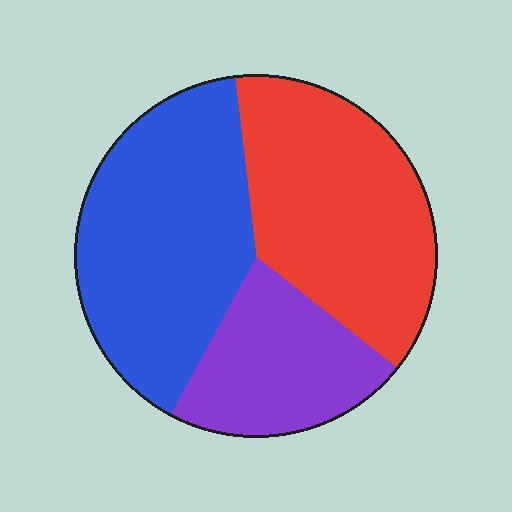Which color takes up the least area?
Purple, at roughly 20%.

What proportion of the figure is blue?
Blue covers around 40% of the figure.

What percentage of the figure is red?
Red covers about 35% of the figure.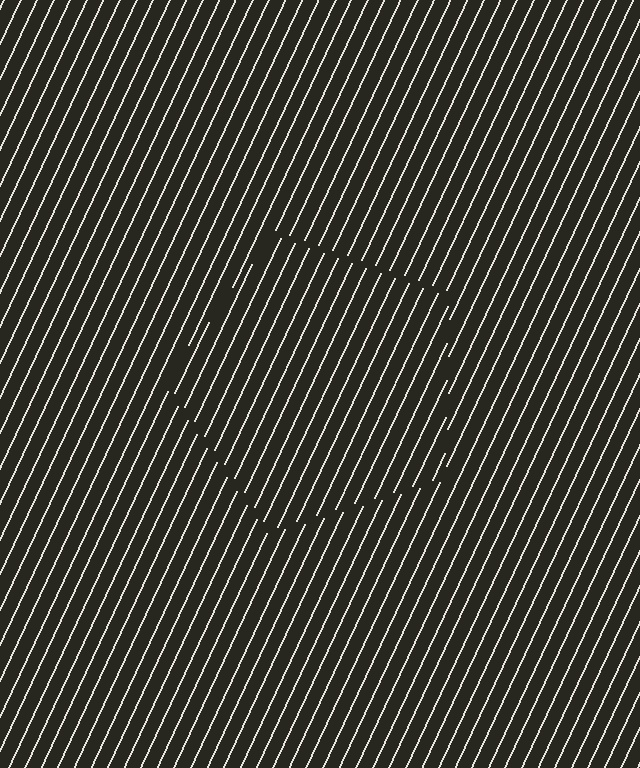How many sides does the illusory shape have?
5 sides — the line-ends trace a pentagon.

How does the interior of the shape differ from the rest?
The interior of the shape contains the same grating, shifted by half a period — the contour is defined by the phase discontinuity where line-ends from the inner and outer gratings abut.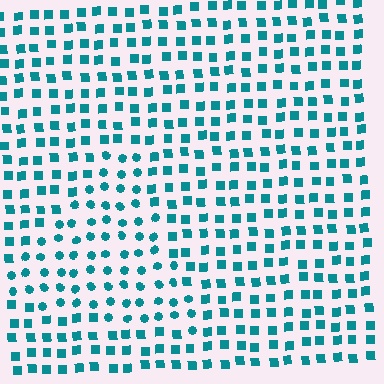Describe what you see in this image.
The image is filled with small teal elements arranged in a uniform grid. A triangle-shaped region contains circles, while the surrounding area contains squares. The boundary is defined purely by the change in element shape.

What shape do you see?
I see a triangle.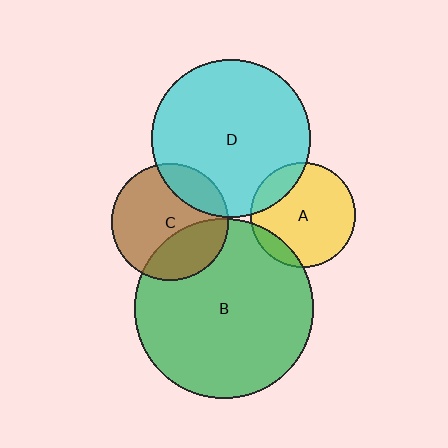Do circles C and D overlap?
Yes.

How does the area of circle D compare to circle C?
Approximately 1.8 times.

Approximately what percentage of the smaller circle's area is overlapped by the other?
Approximately 20%.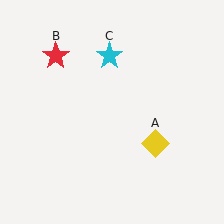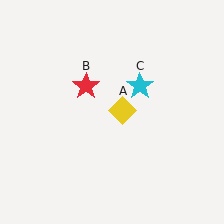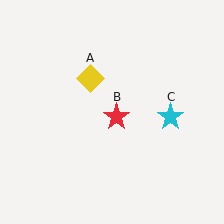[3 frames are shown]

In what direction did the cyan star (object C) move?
The cyan star (object C) moved down and to the right.